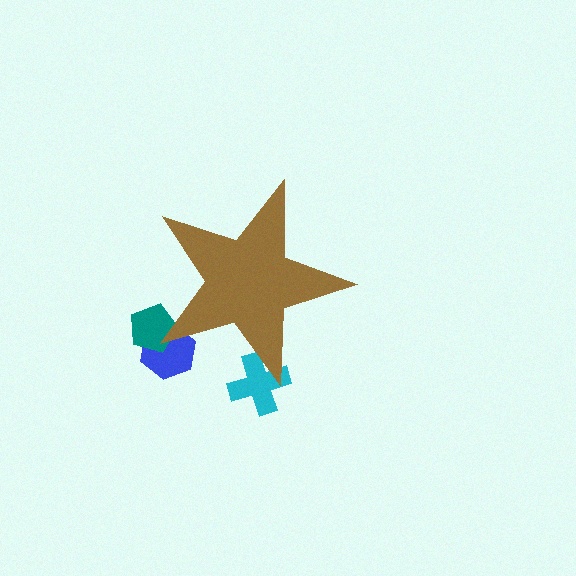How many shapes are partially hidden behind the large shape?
3 shapes are partially hidden.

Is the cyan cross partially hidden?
Yes, the cyan cross is partially hidden behind the brown star.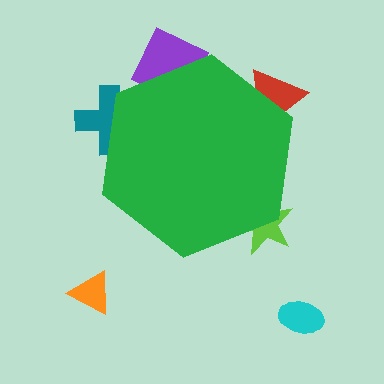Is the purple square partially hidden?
Yes, the purple square is partially hidden behind the green hexagon.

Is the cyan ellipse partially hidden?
No, the cyan ellipse is fully visible.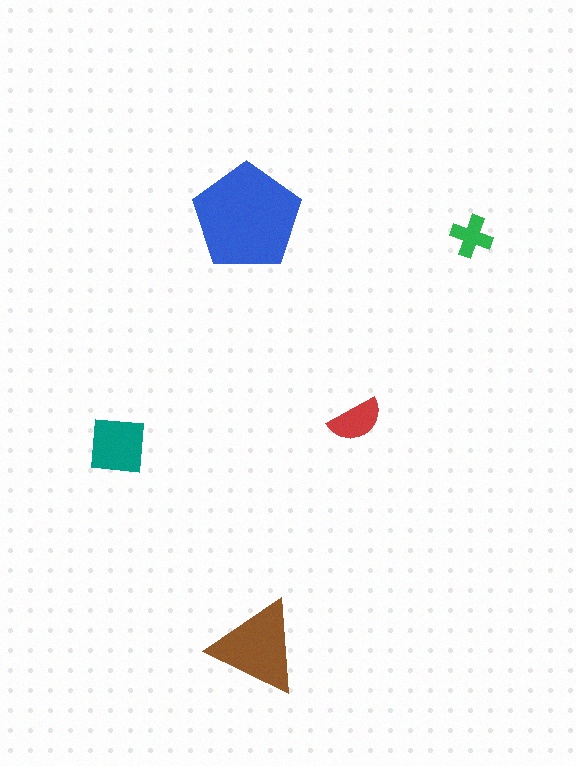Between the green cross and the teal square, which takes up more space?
The teal square.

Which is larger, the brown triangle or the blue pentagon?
The blue pentagon.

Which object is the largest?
The blue pentagon.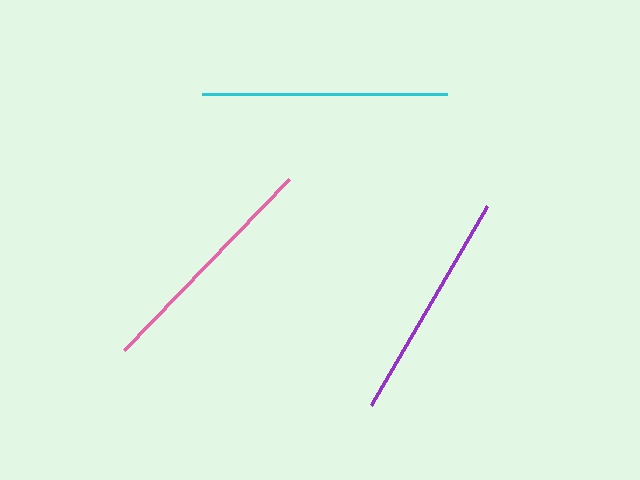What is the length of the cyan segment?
The cyan segment is approximately 245 pixels long.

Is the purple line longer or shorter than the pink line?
The pink line is longer than the purple line.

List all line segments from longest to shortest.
From longest to shortest: cyan, pink, purple.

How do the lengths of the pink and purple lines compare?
The pink and purple lines are approximately the same length.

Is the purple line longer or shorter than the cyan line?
The cyan line is longer than the purple line.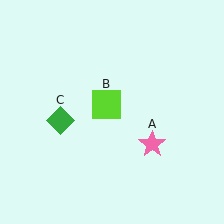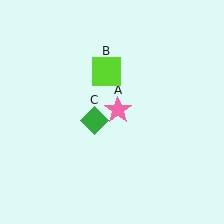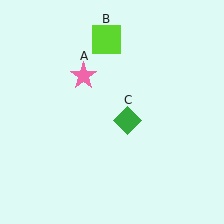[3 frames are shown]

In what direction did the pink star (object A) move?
The pink star (object A) moved up and to the left.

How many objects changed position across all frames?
3 objects changed position: pink star (object A), lime square (object B), green diamond (object C).